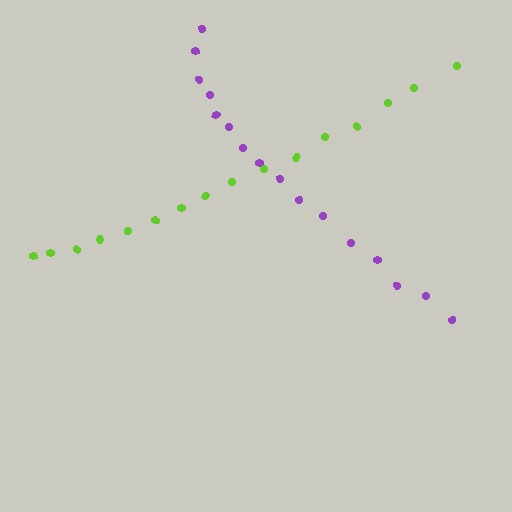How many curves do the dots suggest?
There are 2 distinct paths.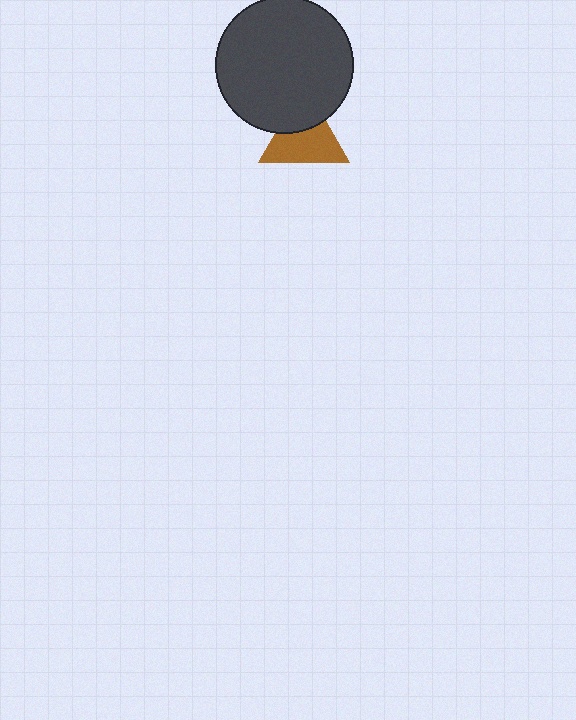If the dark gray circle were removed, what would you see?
You would see the complete brown triangle.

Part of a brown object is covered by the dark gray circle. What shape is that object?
It is a triangle.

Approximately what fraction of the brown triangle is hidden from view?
Roughly 34% of the brown triangle is hidden behind the dark gray circle.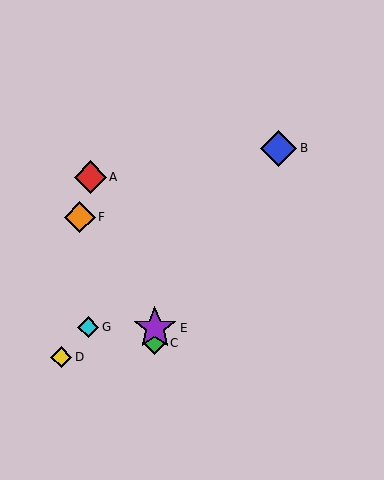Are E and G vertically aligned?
No, E is at x≈155 and G is at x≈88.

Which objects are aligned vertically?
Objects C, E are aligned vertically.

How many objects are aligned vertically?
2 objects (C, E) are aligned vertically.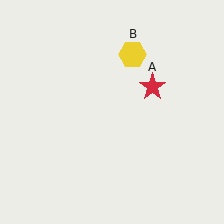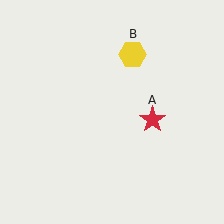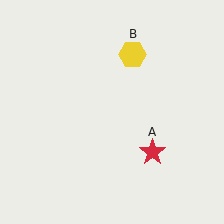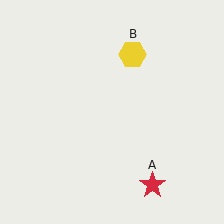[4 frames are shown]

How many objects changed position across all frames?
1 object changed position: red star (object A).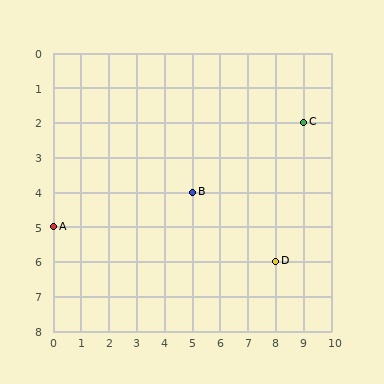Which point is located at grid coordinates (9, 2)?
Point C is at (9, 2).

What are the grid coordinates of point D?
Point D is at grid coordinates (8, 6).